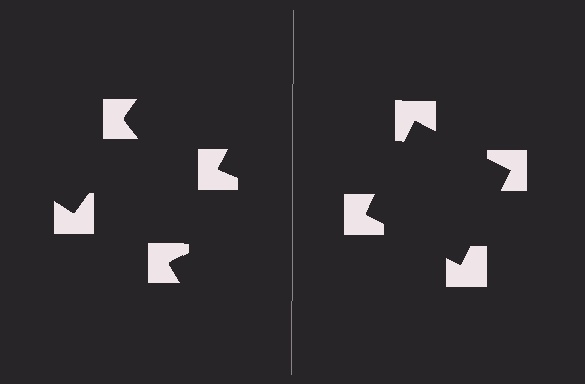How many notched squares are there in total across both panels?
8 — 4 on each side.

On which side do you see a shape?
An illusory square appears on the right side. On the left side the wedge cuts are rotated, so no coherent shape forms.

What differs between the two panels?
The notched squares are positioned identically on both sides; only the wedge orientations differ. On the right they align to a square; on the left they are misaligned.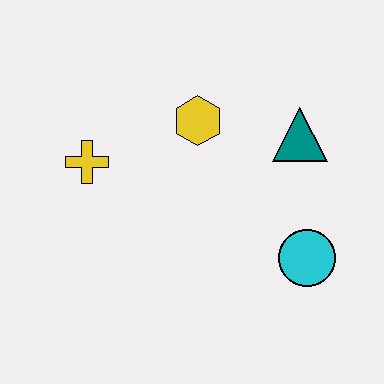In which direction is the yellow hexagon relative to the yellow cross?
The yellow hexagon is to the right of the yellow cross.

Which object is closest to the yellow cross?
The yellow hexagon is closest to the yellow cross.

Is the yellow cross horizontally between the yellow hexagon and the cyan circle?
No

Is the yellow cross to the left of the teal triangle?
Yes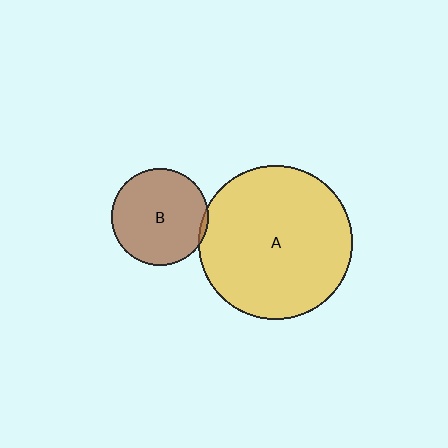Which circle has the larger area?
Circle A (yellow).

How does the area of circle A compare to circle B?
Approximately 2.5 times.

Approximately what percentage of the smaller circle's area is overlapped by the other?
Approximately 5%.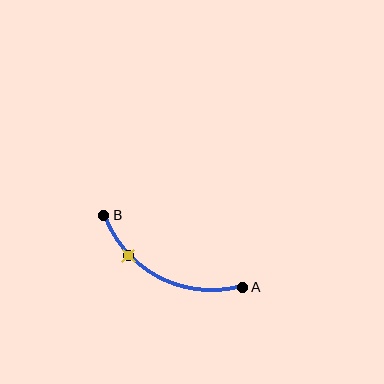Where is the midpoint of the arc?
The arc midpoint is the point on the curve farthest from the straight line joining A and B. It sits below that line.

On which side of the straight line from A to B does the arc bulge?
The arc bulges below the straight line connecting A and B.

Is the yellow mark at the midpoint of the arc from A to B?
No. The yellow mark lies on the arc but is closer to endpoint B. The arc midpoint would be at the point on the curve equidistant along the arc from both A and B.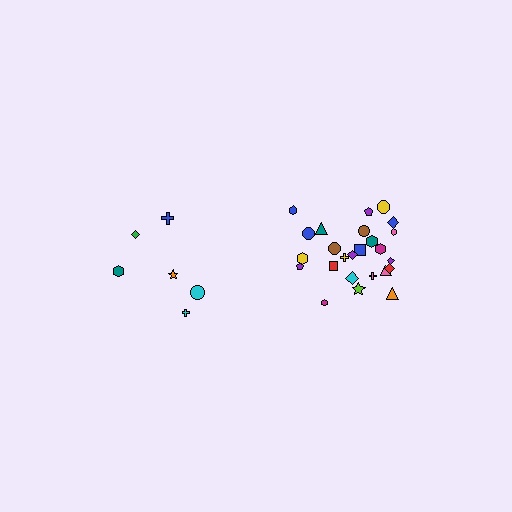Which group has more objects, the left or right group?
The right group.